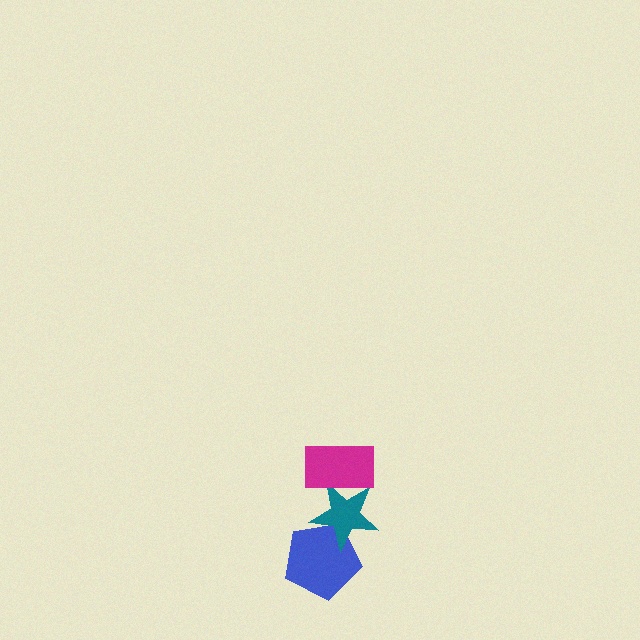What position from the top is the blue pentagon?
The blue pentagon is 3rd from the top.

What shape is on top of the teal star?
The magenta rectangle is on top of the teal star.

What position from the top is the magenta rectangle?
The magenta rectangle is 1st from the top.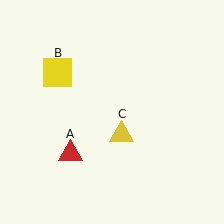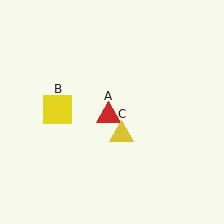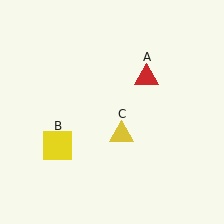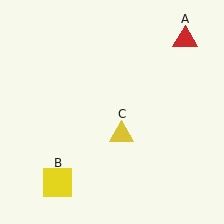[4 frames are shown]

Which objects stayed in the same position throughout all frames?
Yellow triangle (object C) remained stationary.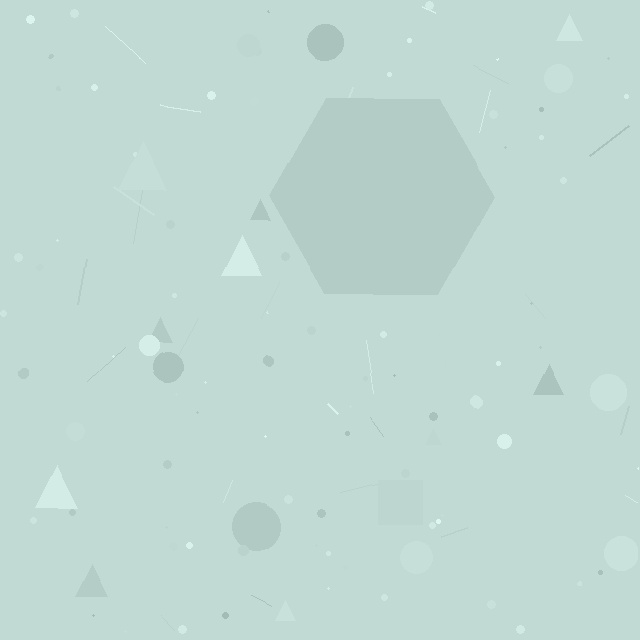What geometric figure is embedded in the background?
A hexagon is embedded in the background.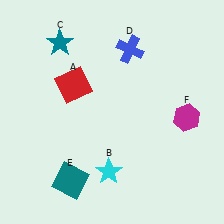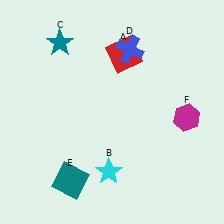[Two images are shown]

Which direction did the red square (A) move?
The red square (A) moved right.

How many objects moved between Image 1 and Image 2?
1 object moved between the two images.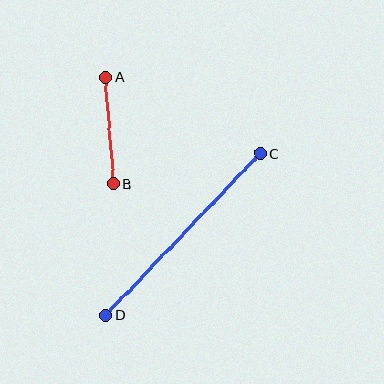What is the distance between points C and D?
The distance is approximately 223 pixels.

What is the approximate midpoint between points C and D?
The midpoint is at approximately (183, 234) pixels.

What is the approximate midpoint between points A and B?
The midpoint is at approximately (109, 130) pixels.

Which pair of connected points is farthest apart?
Points C and D are farthest apart.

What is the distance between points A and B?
The distance is approximately 107 pixels.